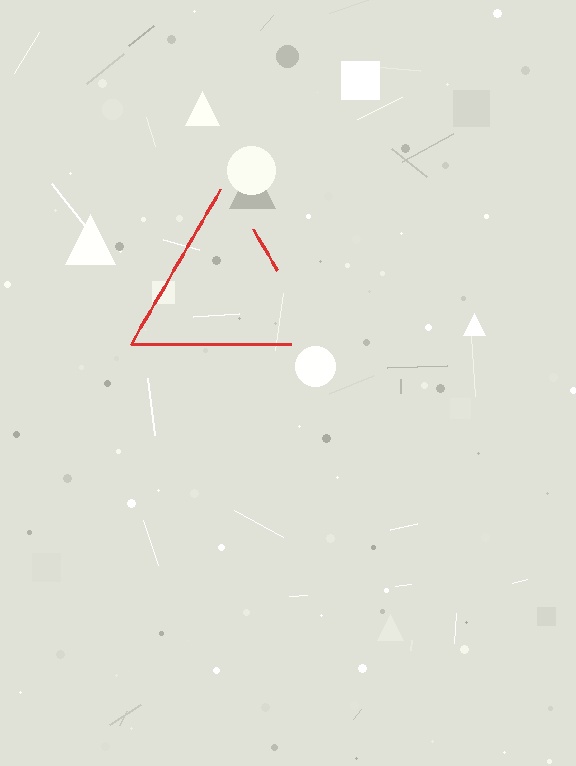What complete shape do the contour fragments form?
The contour fragments form a triangle.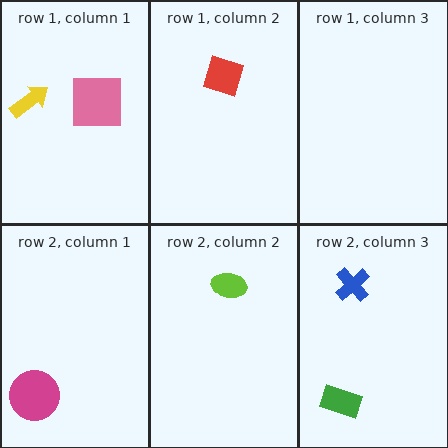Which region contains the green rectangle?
The row 2, column 3 region.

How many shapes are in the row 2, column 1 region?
1.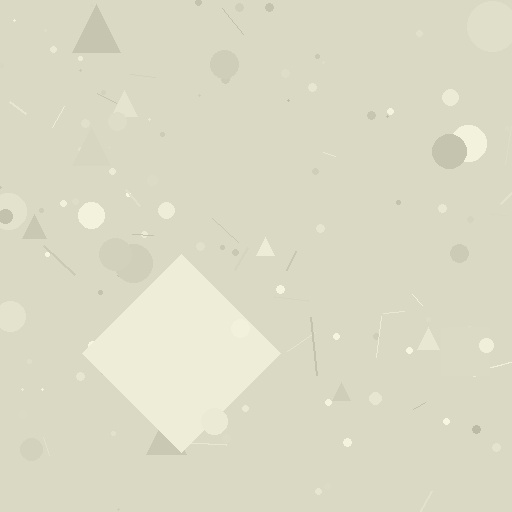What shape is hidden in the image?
A diamond is hidden in the image.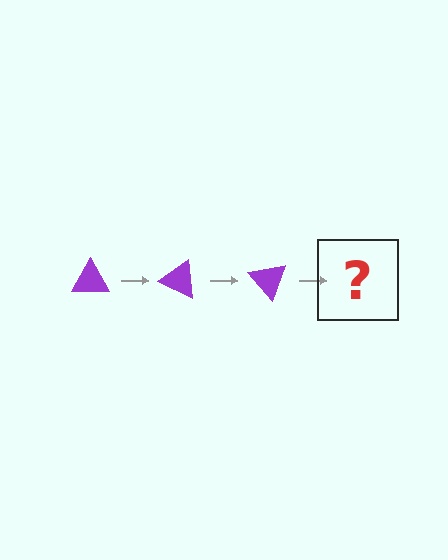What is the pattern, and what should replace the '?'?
The pattern is that the triangle rotates 25 degrees each step. The '?' should be a purple triangle rotated 75 degrees.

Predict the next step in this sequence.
The next step is a purple triangle rotated 75 degrees.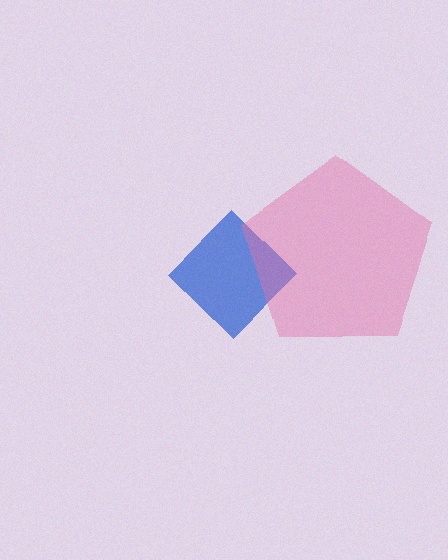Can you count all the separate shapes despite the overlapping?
Yes, there are 2 separate shapes.